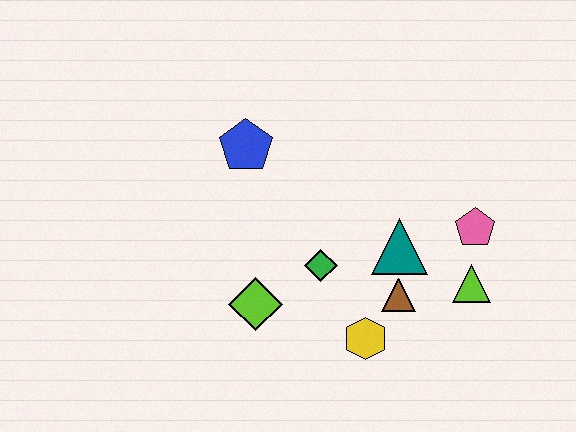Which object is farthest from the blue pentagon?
The lime triangle is farthest from the blue pentagon.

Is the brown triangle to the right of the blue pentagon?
Yes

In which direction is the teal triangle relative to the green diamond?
The teal triangle is to the right of the green diamond.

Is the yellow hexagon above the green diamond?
No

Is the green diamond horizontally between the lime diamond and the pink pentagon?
Yes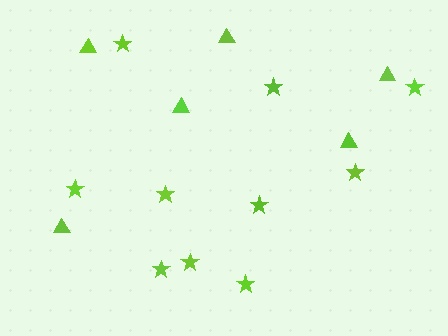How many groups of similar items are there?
There are 2 groups: one group of triangles (6) and one group of stars (10).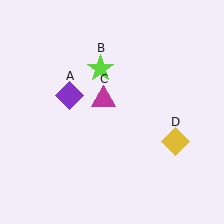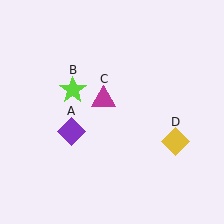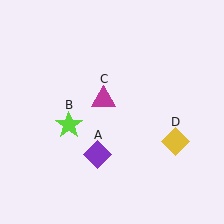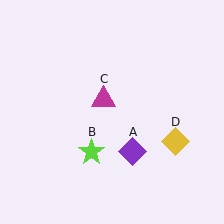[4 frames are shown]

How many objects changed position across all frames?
2 objects changed position: purple diamond (object A), lime star (object B).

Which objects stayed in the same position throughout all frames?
Magenta triangle (object C) and yellow diamond (object D) remained stationary.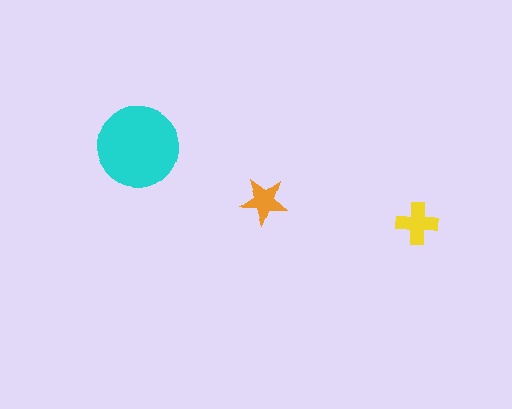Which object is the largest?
The cyan circle.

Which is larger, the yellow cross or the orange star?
The yellow cross.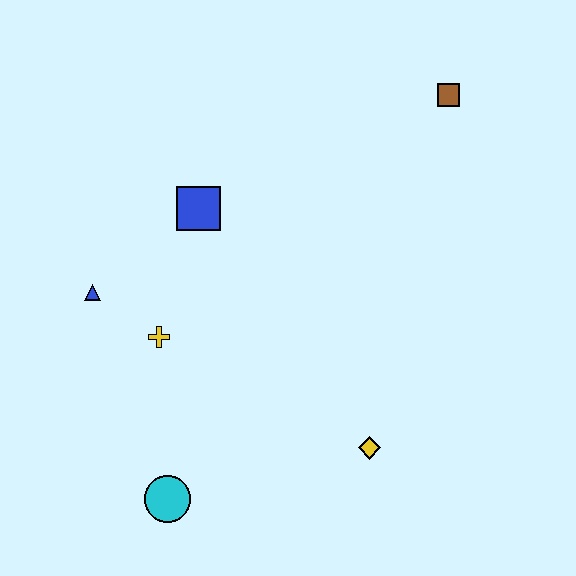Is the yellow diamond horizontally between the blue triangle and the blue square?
No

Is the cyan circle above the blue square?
No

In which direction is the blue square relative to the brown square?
The blue square is to the left of the brown square.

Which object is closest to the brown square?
The blue square is closest to the brown square.